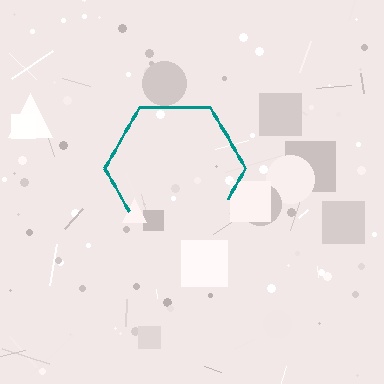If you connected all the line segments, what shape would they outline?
They would outline a hexagon.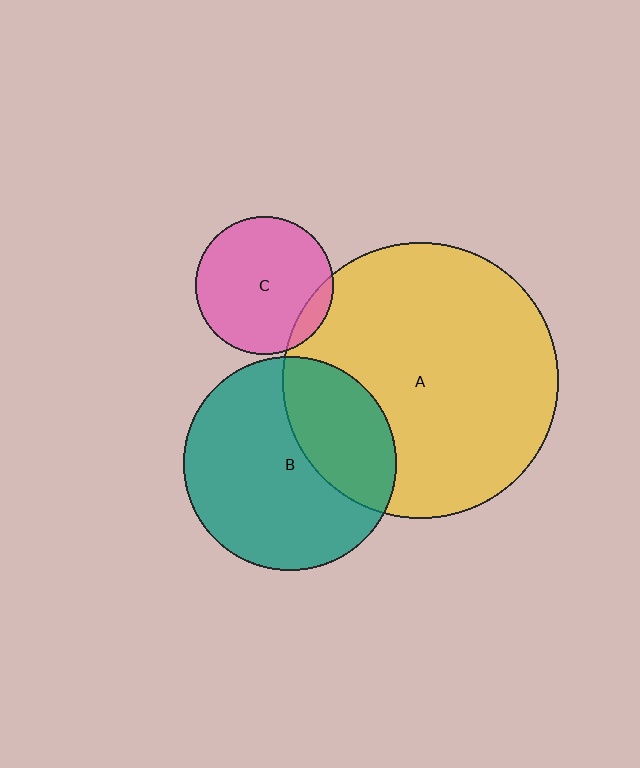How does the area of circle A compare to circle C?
Approximately 4.0 times.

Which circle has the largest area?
Circle A (yellow).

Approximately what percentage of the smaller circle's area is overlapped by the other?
Approximately 35%.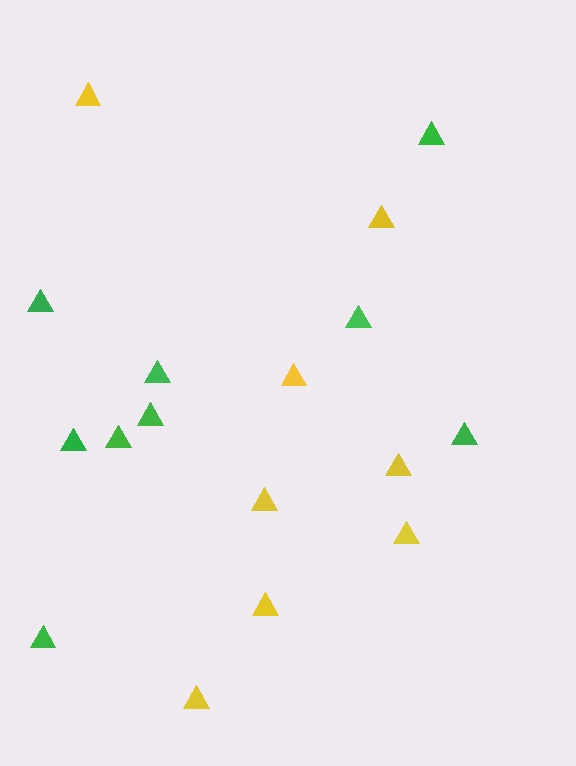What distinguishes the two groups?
There are 2 groups: one group of green triangles (9) and one group of yellow triangles (8).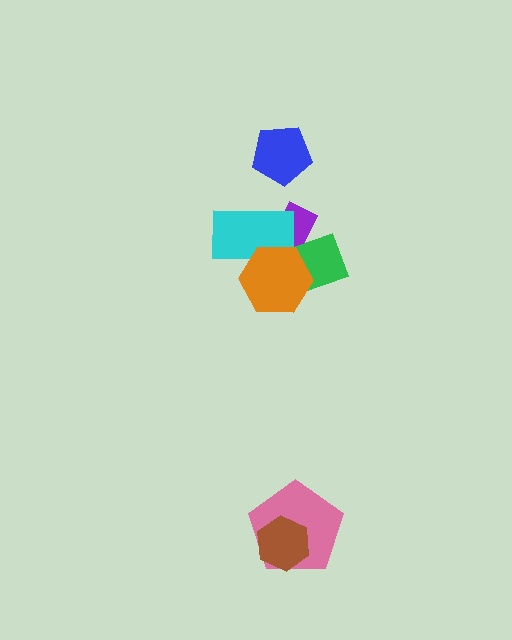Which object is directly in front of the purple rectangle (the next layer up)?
The green rectangle is directly in front of the purple rectangle.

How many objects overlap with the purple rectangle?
3 objects overlap with the purple rectangle.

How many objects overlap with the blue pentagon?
0 objects overlap with the blue pentagon.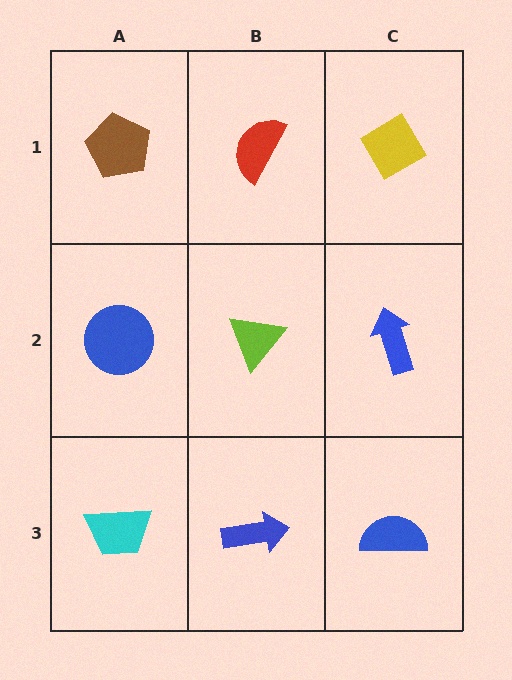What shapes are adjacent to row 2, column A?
A brown pentagon (row 1, column A), a cyan trapezoid (row 3, column A), a lime triangle (row 2, column B).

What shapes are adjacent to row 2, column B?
A red semicircle (row 1, column B), a blue arrow (row 3, column B), a blue circle (row 2, column A), a blue arrow (row 2, column C).